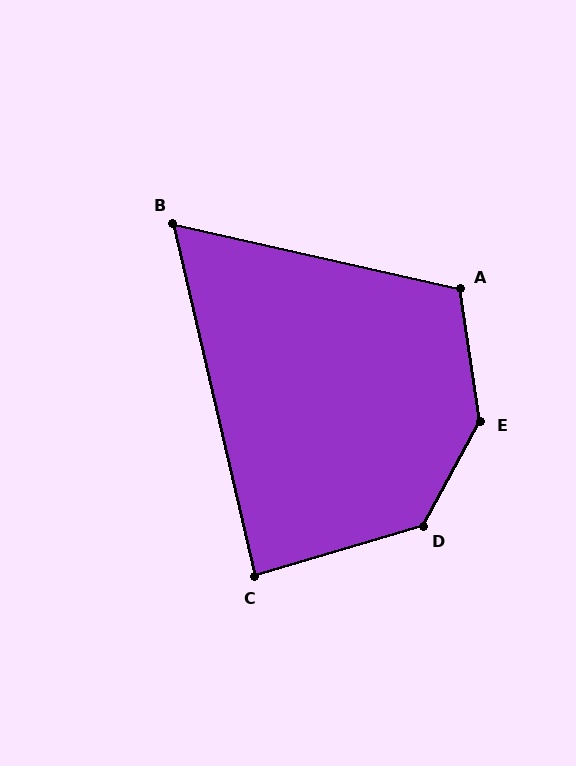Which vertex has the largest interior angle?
E, at approximately 142 degrees.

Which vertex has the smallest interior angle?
B, at approximately 64 degrees.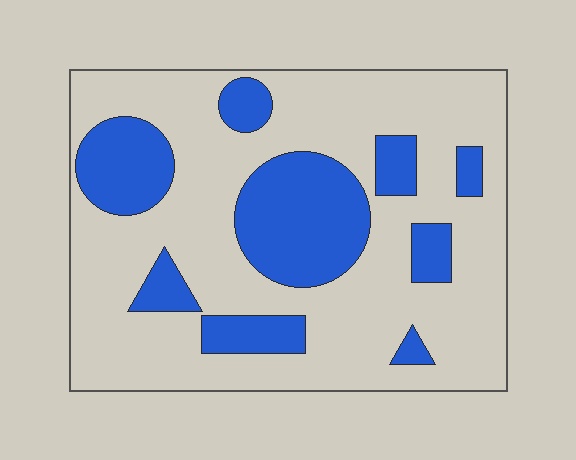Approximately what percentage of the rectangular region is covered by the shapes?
Approximately 30%.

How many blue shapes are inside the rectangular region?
9.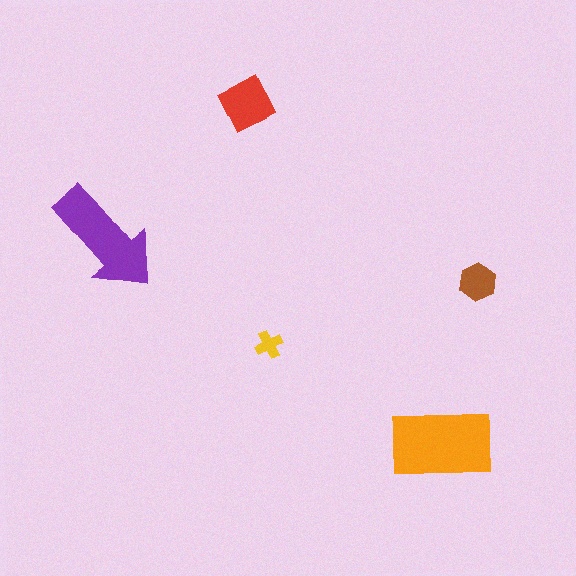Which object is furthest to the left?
The purple arrow is leftmost.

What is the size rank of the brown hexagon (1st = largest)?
4th.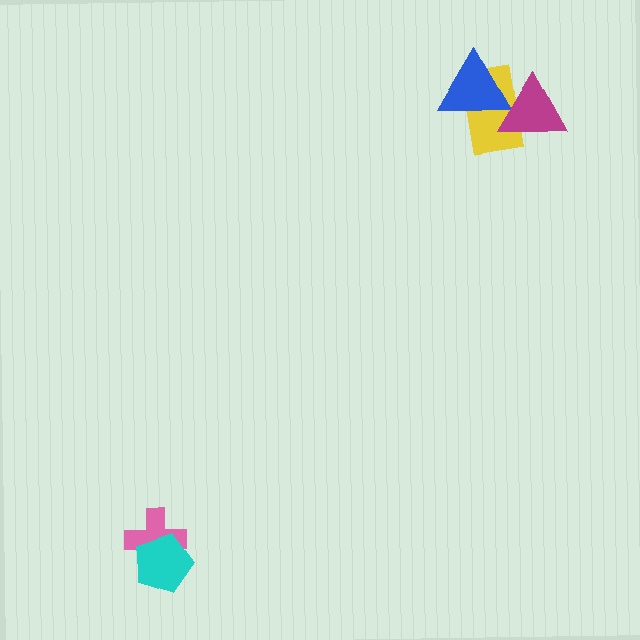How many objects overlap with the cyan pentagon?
1 object overlaps with the cyan pentagon.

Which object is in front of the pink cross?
The cyan pentagon is in front of the pink cross.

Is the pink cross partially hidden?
Yes, it is partially covered by another shape.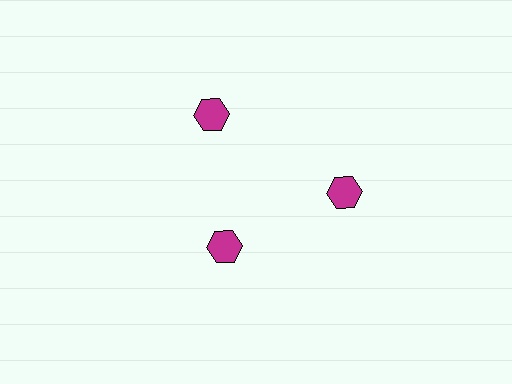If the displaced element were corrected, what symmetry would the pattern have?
It would have 3-fold rotational symmetry — the pattern would map onto itself every 120 degrees.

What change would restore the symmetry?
The symmetry would be restored by moving it outward, back onto the ring so that all 3 hexagons sit at equal angles and equal distance from the center.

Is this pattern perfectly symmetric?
No. The 3 magenta hexagons are arranged in a ring, but one element near the 7 o'clock position is pulled inward toward the center, breaking the 3-fold rotational symmetry.